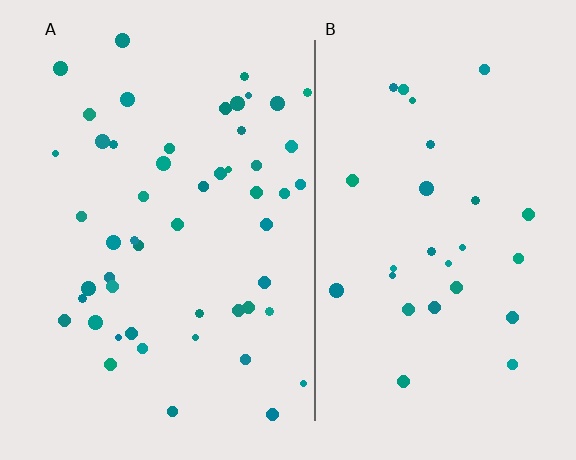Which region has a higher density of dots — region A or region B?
A (the left).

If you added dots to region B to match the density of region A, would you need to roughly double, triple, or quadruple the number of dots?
Approximately double.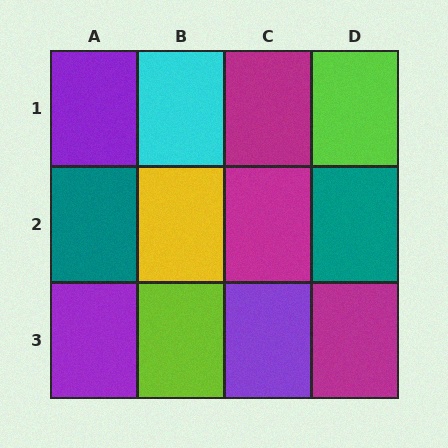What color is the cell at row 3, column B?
Lime.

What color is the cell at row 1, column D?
Lime.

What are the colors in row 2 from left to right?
Teal, yellow, magenta, teal.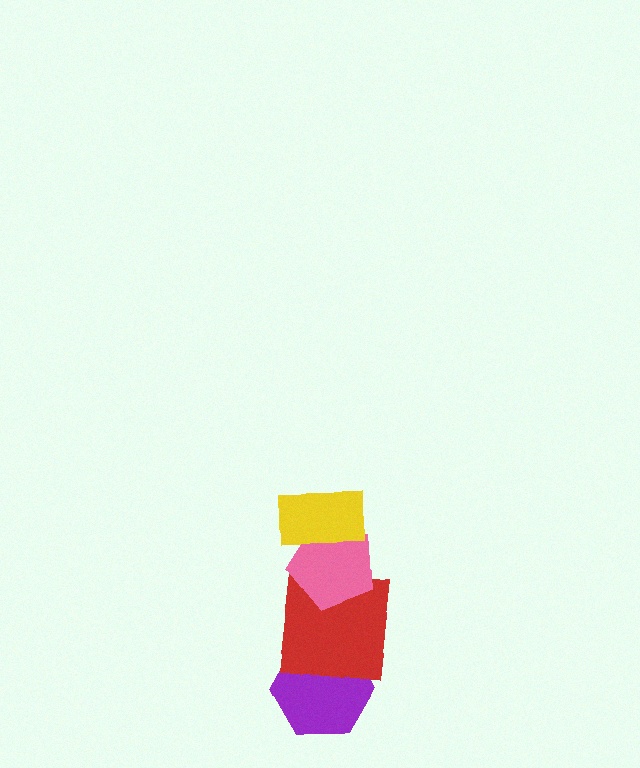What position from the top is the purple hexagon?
The purple hexagon is 4th from the top.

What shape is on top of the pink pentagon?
The yellow rectangle is on top of the pink pentagon.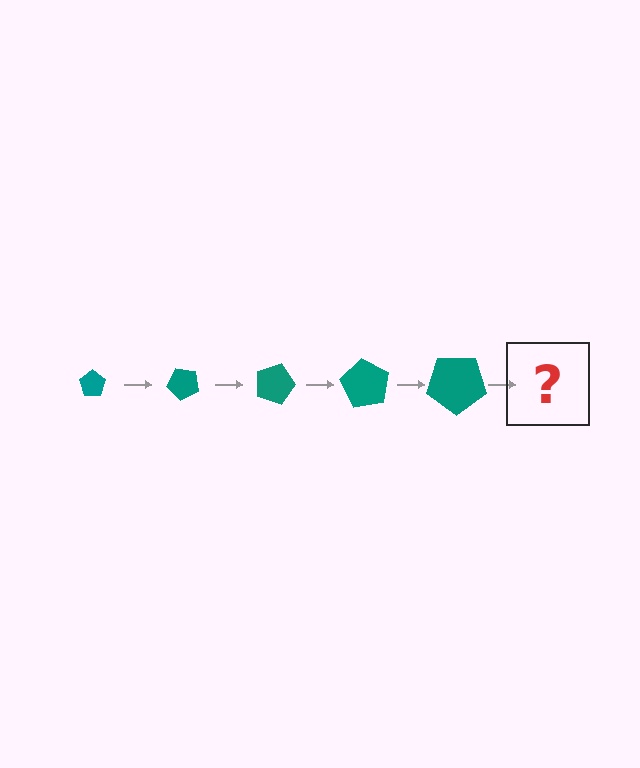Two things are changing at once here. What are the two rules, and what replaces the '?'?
The two rules are that the pentagon grows larger each step and it rotates 45 degrees each step. The '?' should be a pentagon, larger than the previous one and rotated 225 degrees from the start.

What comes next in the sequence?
The next element should be a pentagon, larger than the previous one and rotated 225 degrees from the start.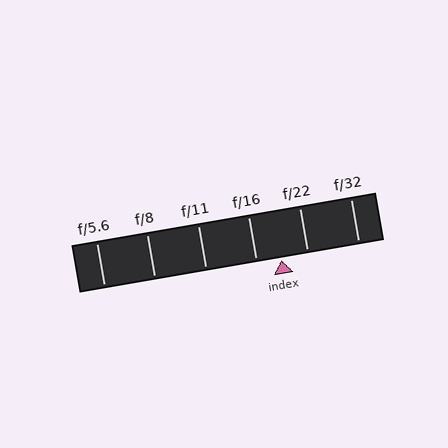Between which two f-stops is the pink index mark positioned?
The index mark is between f/16 and f/22.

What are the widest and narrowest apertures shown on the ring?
The widest aperture shown is f/5.6 and the narrowest is f/32.